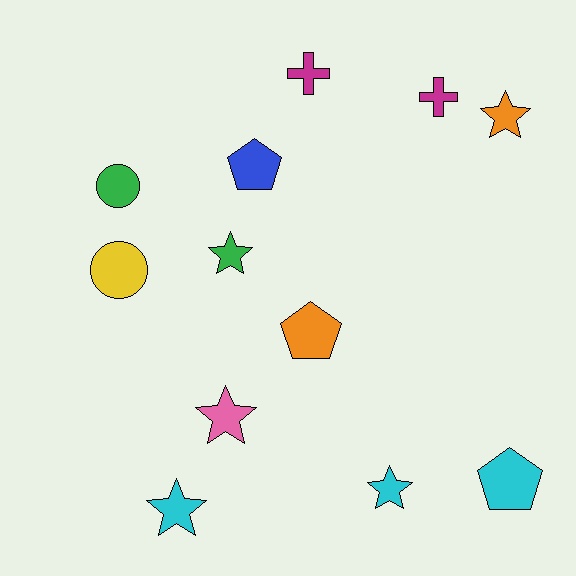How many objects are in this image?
There are 12 objects.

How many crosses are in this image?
There are 2 crosses.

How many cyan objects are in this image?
There are 3 cyan objects.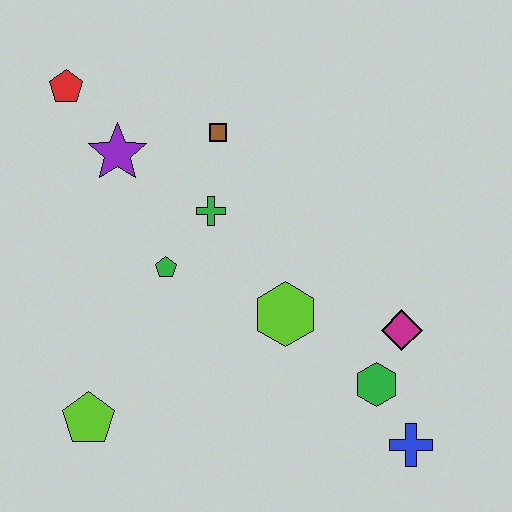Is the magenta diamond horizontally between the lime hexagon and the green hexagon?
No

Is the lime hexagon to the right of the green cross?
Yes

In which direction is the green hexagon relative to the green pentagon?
The green hexagon is to the right of the green pentagon.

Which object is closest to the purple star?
The red pentagon is closest to the purple star.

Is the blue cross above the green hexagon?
No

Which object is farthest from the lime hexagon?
The red pentagon is farthest from the lime hexagon.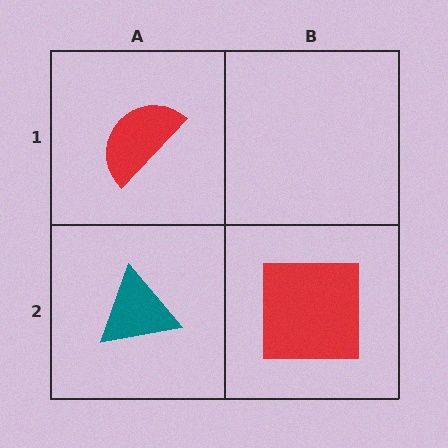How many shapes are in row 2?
2 shapes.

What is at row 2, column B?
A red square.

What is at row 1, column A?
A red semicircle.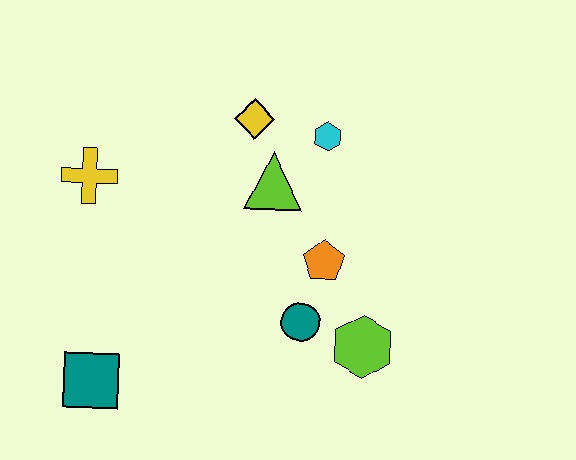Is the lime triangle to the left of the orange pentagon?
Yes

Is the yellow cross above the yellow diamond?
No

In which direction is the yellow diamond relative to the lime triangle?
The yellow diamond is above the lime triangle.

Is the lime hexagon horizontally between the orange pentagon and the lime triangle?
No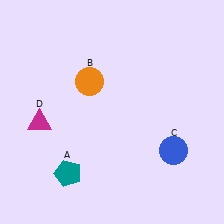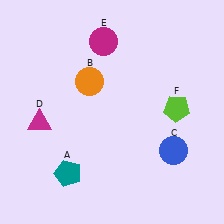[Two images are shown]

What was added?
A magenta circle (E), a lime pentagon (F) were added in Image 2.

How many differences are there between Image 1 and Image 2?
There are 2 differences between the two images.